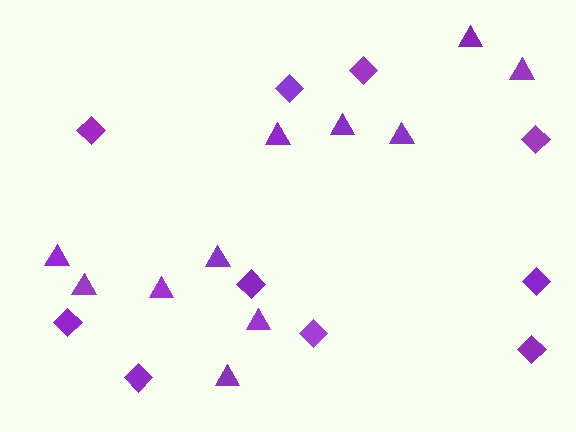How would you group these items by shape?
There are 2 groups: one group of triangles (11) and one group of diamonds (10).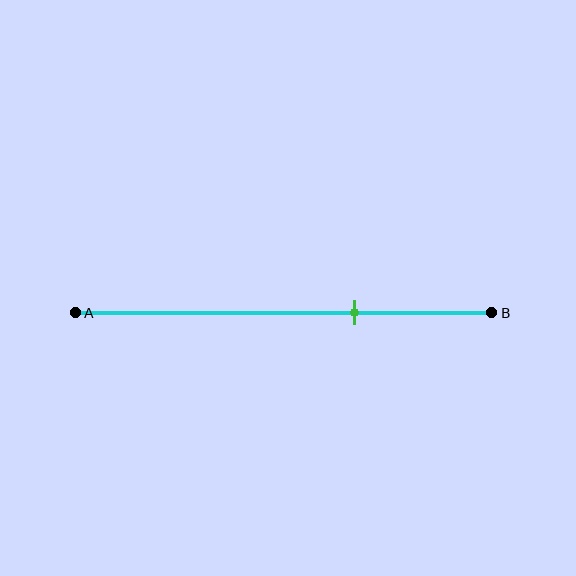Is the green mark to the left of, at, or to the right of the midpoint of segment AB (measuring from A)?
The green mark is to the right of the midpoint of segment AB.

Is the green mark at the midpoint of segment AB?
No, the mark is at about 65% from A, not at the 50% midpoint.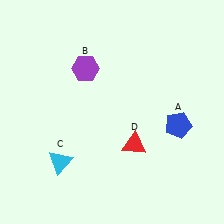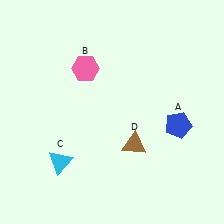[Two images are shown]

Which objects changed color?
B changed from purple to pink. D changed from red to brown.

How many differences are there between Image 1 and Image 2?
There are 2 differences between the two images.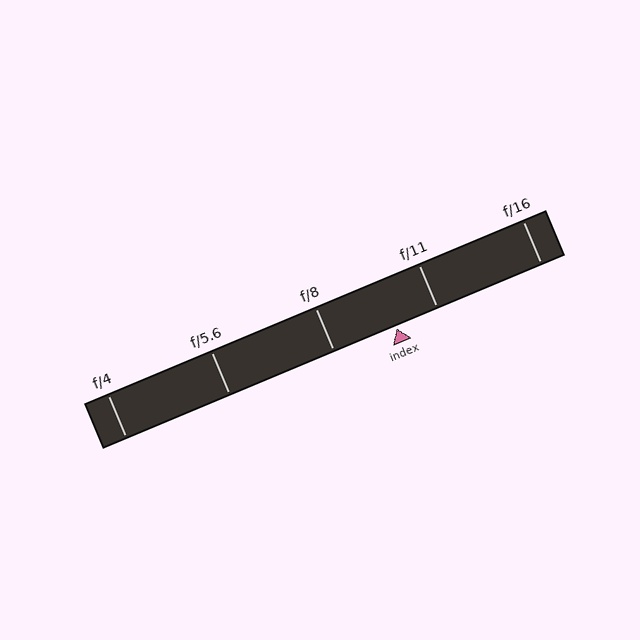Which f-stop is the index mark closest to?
The index mark is closest to f/11.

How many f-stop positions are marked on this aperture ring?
There are 5 f-stop positions marked.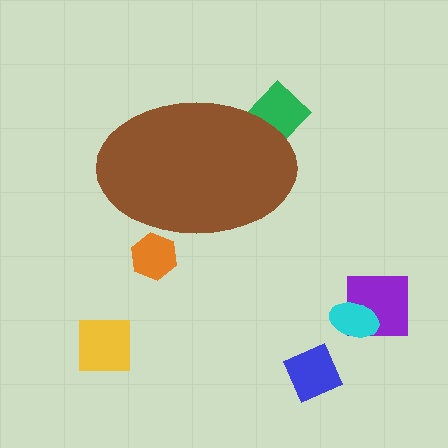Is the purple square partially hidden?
No, the purple square is fully visible.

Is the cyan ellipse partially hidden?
No, the cyan ellipse is fully visible.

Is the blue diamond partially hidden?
No, the blue diamond is fully visible.